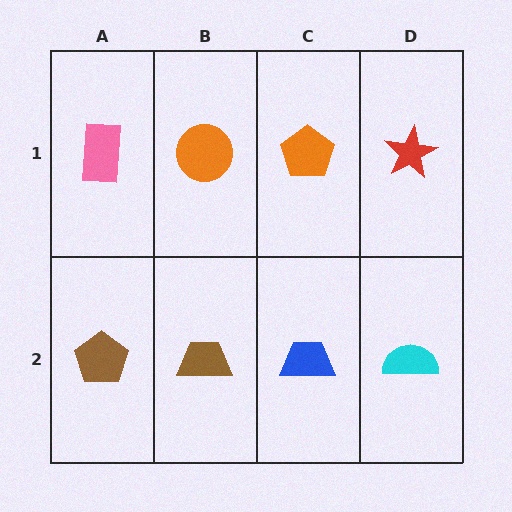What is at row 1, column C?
An orange pentagon.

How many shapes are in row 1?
4 shapes.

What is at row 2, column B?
A brown trapezoid.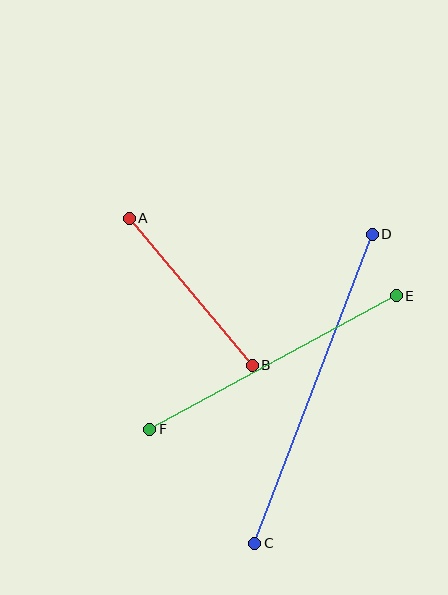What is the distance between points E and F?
The distance is approximately 280 pixels.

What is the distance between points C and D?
The distance is approximately 331 pixels.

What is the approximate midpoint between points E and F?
The midpoint is at approximately (273, 363) pixels.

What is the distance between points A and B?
The distance is approximately 192 pixels.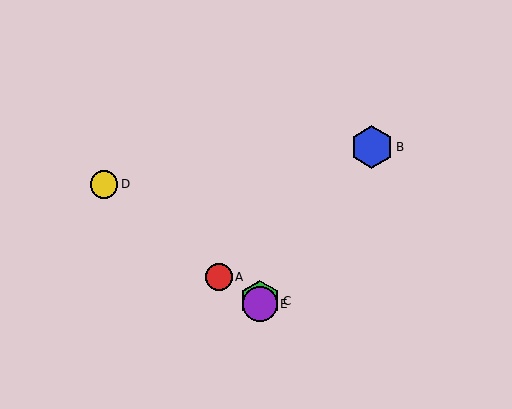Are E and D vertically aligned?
No, E is at x≈260 and D is at x≈104.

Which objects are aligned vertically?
Objects C, E are aligned vertically.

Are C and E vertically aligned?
Yes, both are at x≈260.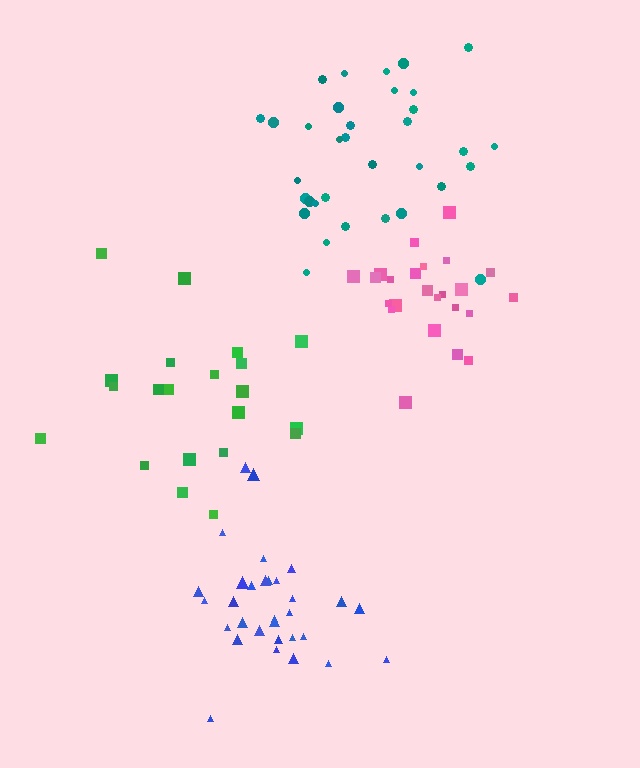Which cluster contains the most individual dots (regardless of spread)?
Teal (34).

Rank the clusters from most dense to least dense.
blue, pink, teal, green.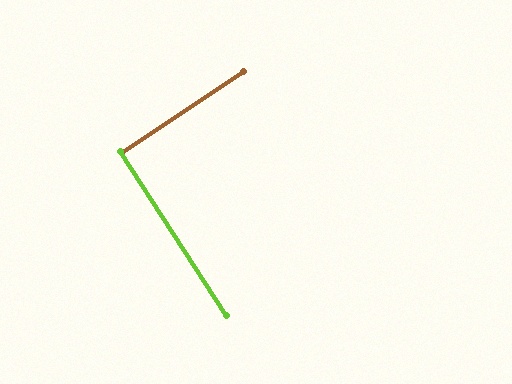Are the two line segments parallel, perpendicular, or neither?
Perpendicular — they meet at approximately 89°.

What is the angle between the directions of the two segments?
Approximately 89 degrees.